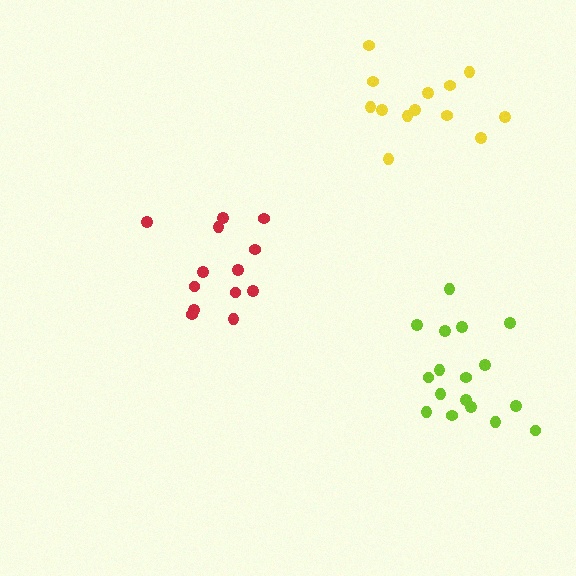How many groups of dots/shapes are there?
There are 3 groups.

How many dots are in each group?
Group 1: 13 dots, Group 2: 13 dots, Group 3: 17 dots (43 total).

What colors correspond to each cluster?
The clusters are colored: yellow, red, lime.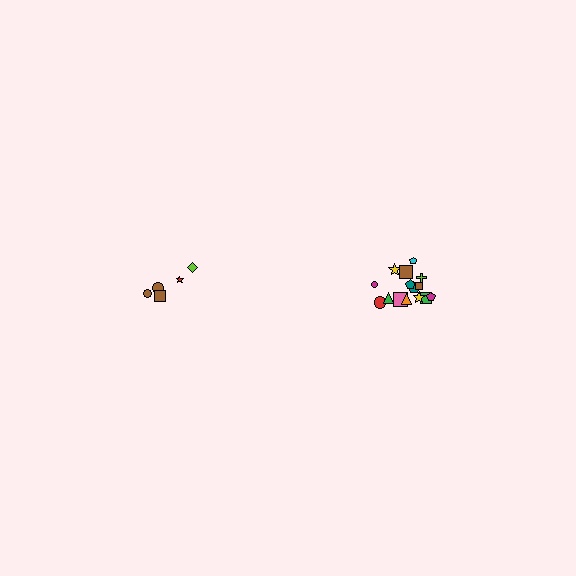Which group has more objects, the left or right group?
The right group.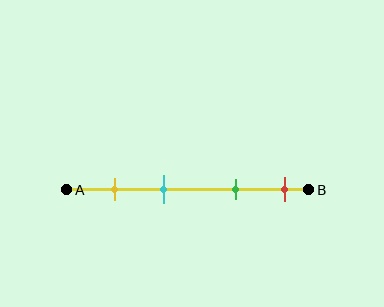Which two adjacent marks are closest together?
The yellow and cyan marks are the closest adjacent pair.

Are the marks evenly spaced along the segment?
No, the marks are not evenly spaced.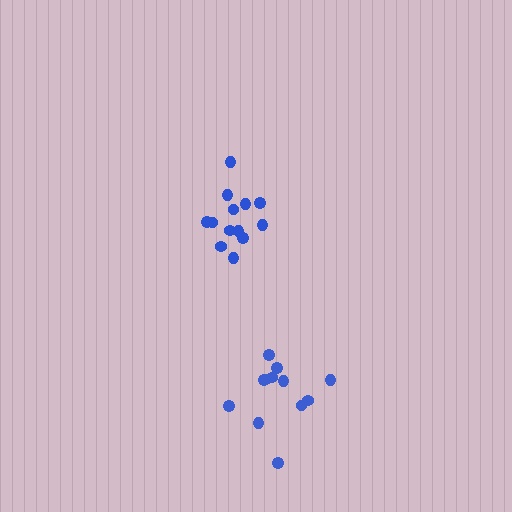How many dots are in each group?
Group 1: 12 dots, Group 2: 13 dots (25 total).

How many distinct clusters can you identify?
There are 2 distinct clusters.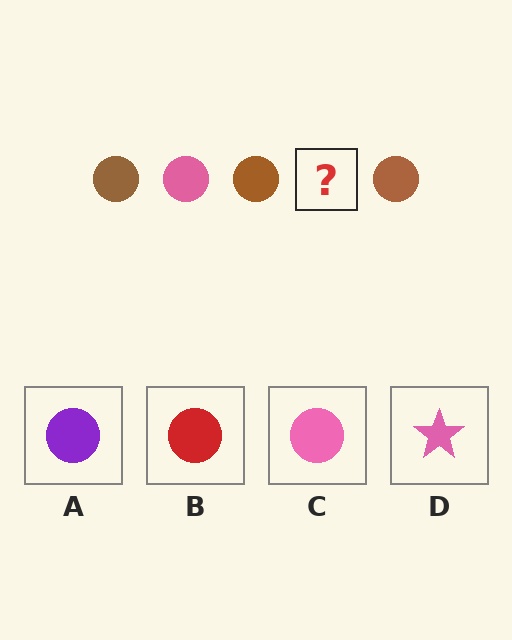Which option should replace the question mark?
Option C.